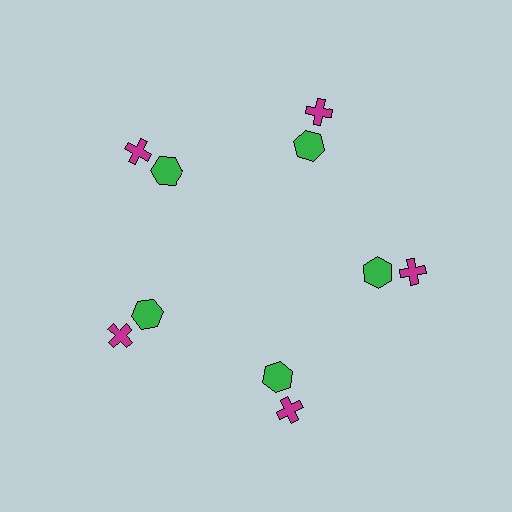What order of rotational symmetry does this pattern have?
This pattern has 5-fold rotational symmetry.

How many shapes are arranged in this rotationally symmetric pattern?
There are 10 shapes, arranged in 5 groups of 2.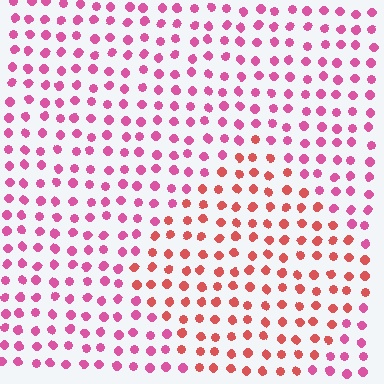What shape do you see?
I see a diamond.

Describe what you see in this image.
The image is filled with small pink elements in a uniform arrangement. A diamond-shaped region is visible where the elements are tinted to a slightly different hue, forming a subtle color boundary.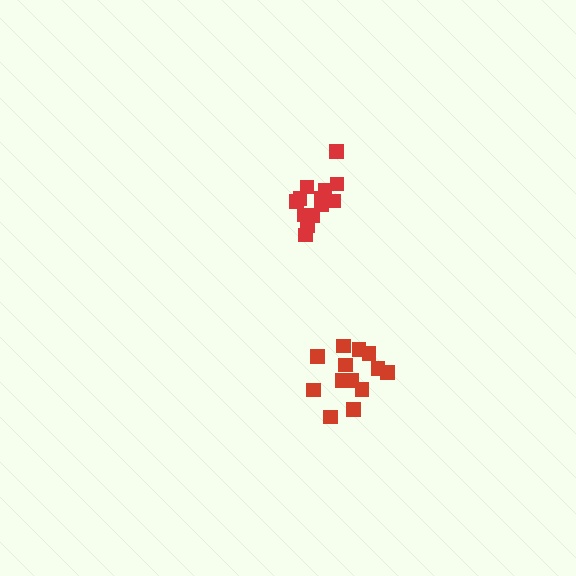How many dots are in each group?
Group 1: 14 dots, Group 2: 14 dots (28 total).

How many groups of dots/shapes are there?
There are 2 groups.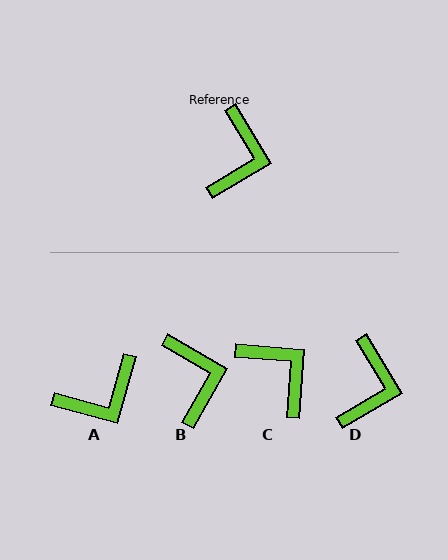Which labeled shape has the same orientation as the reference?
D.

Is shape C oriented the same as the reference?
No, it is off by about 55 degrees.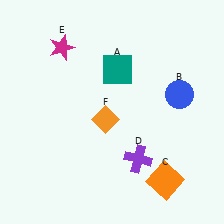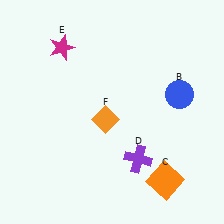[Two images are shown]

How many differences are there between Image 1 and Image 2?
There is 1 difference between the two images.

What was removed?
The teal square (A) was removed in Image 2.